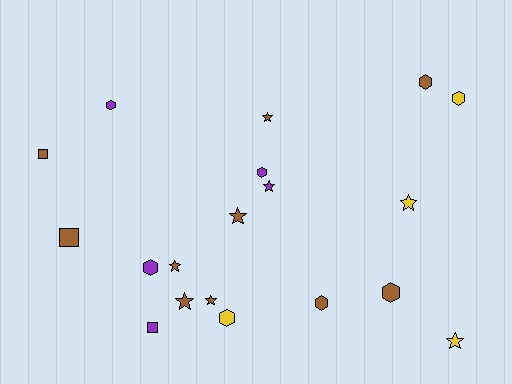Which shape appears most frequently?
Star, with 8 objects.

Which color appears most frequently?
Brown, with 10 objects.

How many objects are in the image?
There are 19 objects.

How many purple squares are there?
There is 1 purple square.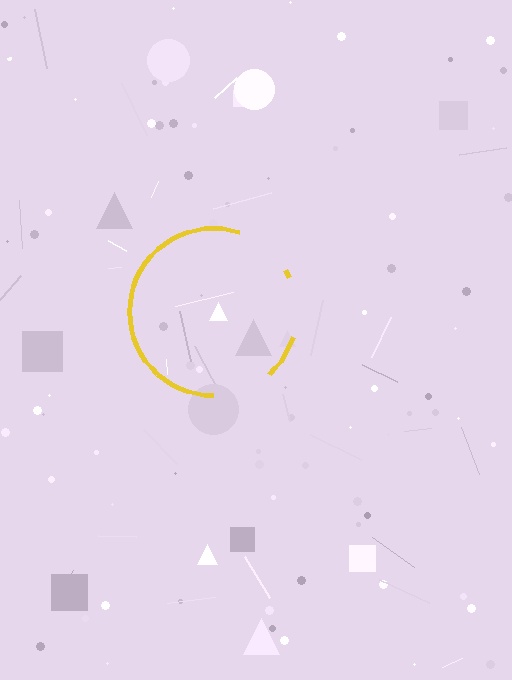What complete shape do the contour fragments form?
The contour fragments form a circle.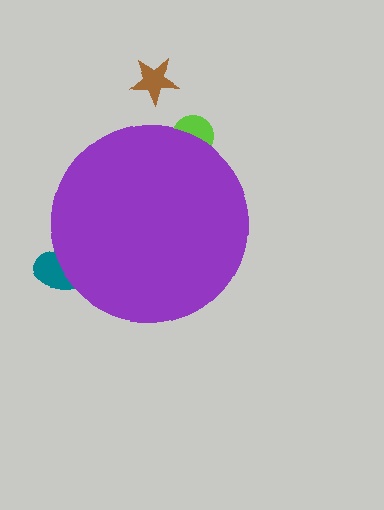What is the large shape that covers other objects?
A purple circle.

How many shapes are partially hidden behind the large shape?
2 shapes are partially hidden.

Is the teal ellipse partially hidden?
Yes, the teal ellipse is partially hidden behind the purple circle.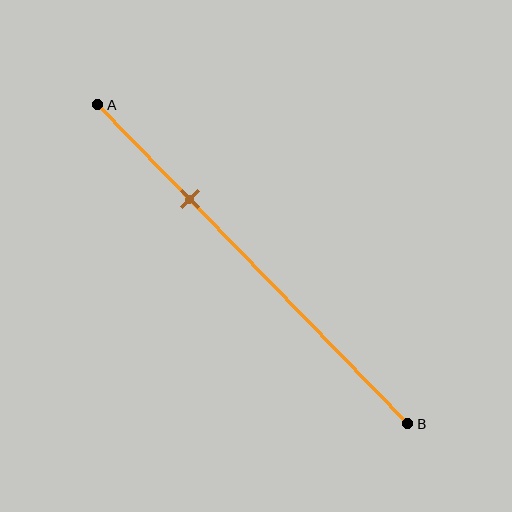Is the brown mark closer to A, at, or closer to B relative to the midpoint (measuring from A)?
The brown mark is closer to point A than the midpoint of segment AB.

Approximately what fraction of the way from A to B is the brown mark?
The brown mark is approximately 30% of the way from A to B.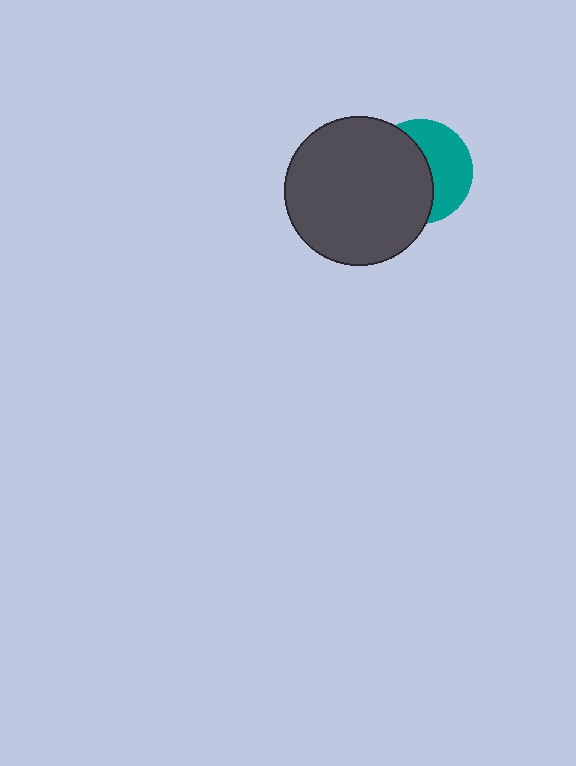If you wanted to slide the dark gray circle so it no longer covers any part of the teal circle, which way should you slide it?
Slide it left — that is the most direct way to separate the two shapes.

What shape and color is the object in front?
The object in front is a dark gray circle.